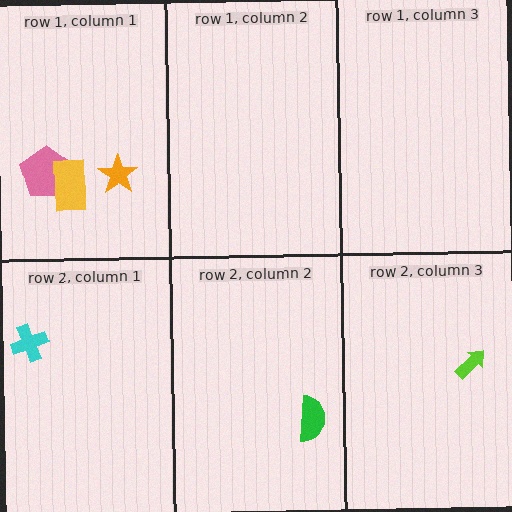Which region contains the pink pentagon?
The row 1, column 1 region.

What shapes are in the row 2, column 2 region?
The green semicircle.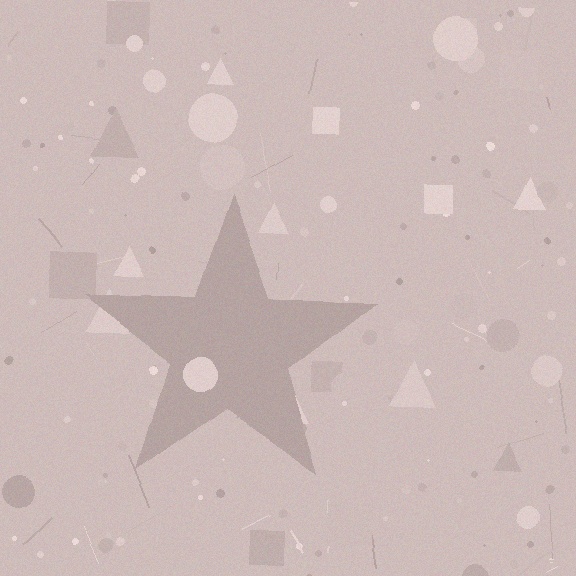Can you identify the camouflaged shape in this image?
The camouflaged shape is a star.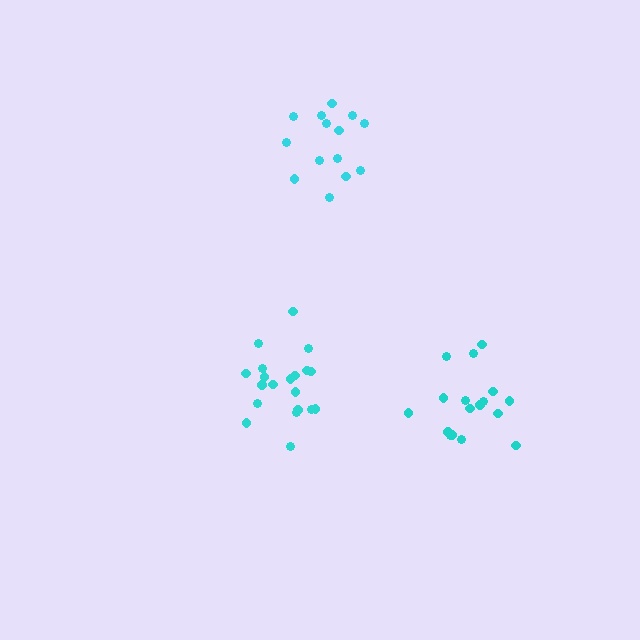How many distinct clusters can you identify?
There are 3 distinct clusters.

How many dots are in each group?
Group 1: 14 dots, Group 2: 20 dots, Group 3: 17 dots (51 total).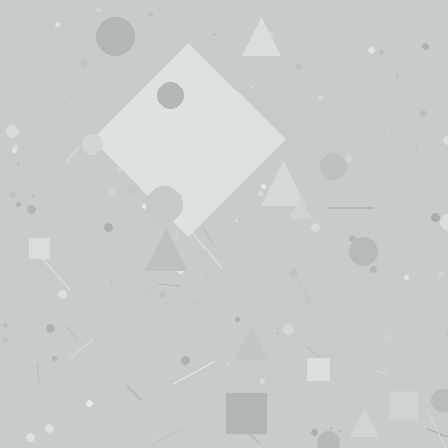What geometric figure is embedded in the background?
A diamond is embedded in the background.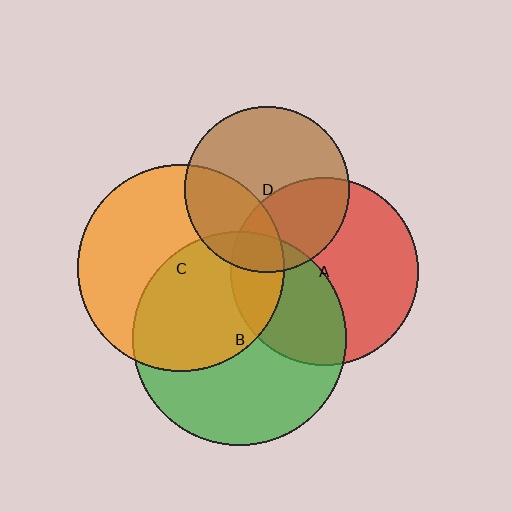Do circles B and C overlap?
Yes.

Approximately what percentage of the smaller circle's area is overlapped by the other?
Approximately 50%.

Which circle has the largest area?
Circle B (green).